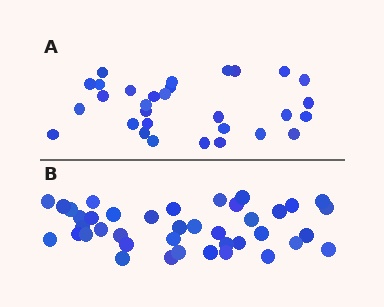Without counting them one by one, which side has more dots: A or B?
Region B (the bottom region) has more dots.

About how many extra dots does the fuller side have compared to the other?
Region B has roughly 10 or so more dots than region A.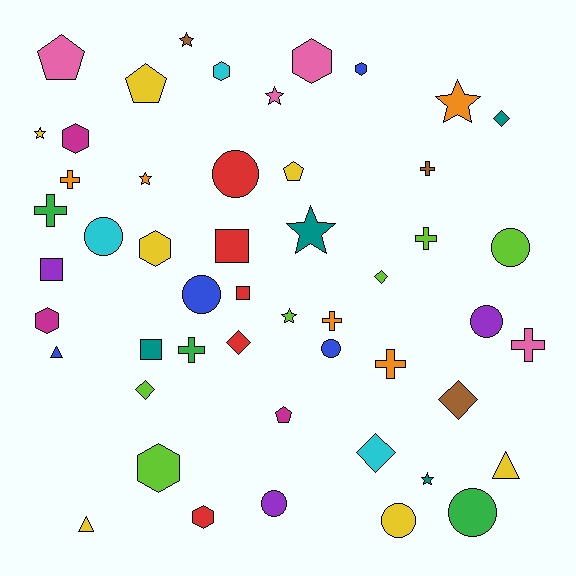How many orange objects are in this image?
There are 5 orange objects.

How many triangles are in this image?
There are 3 triangles.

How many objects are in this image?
There are 50 objects.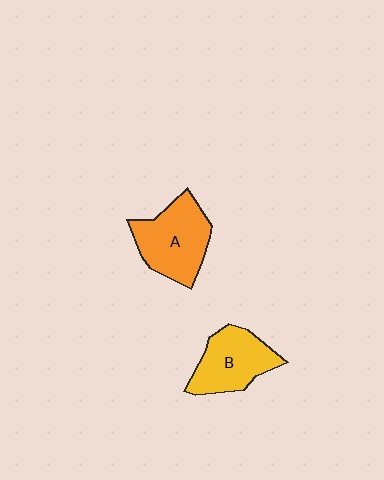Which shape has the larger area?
Shape A (orange).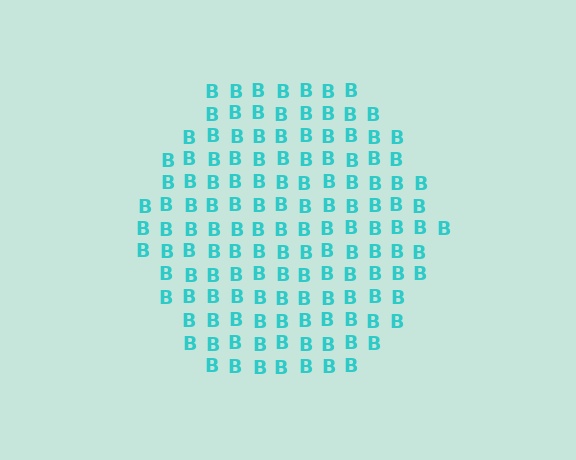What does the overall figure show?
The overall figure shows a hexagon.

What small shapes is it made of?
It is made of small letter B's.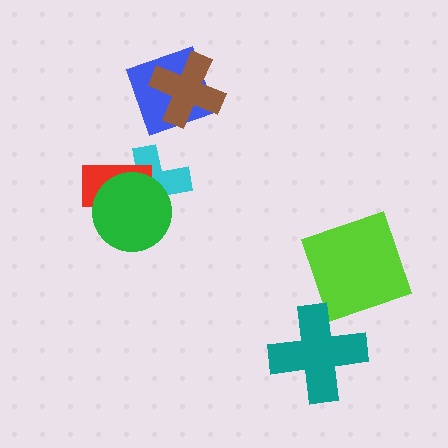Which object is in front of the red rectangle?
The green circle is in front of the red rectangle.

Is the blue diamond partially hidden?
Yes, it is partially covered by another shape.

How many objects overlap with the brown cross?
1 object overlaps with the brown cross.